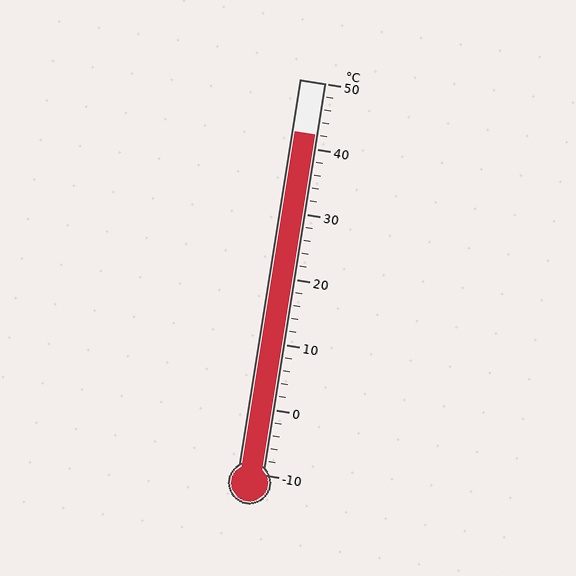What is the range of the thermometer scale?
The thermometer scale ranges from -10°C to 50°C.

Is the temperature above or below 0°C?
The temperature is above 0°C.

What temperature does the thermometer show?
The thermometer shows approximately 42°C.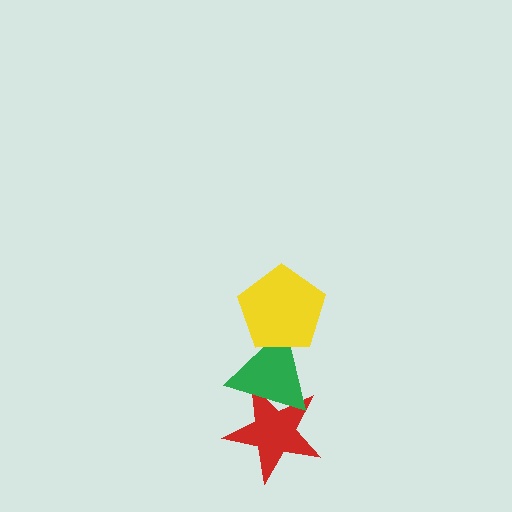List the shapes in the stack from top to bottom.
From top to bottom: the yellow pentagon, the green triangle, the red star.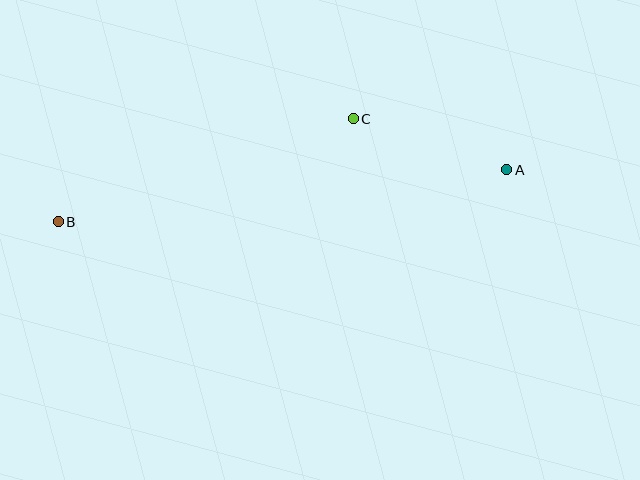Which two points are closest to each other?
Points A and C are closest to each other.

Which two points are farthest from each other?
Points A and B are farthest from each other.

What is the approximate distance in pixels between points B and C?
The distance between B and C is approximately 313 pixels.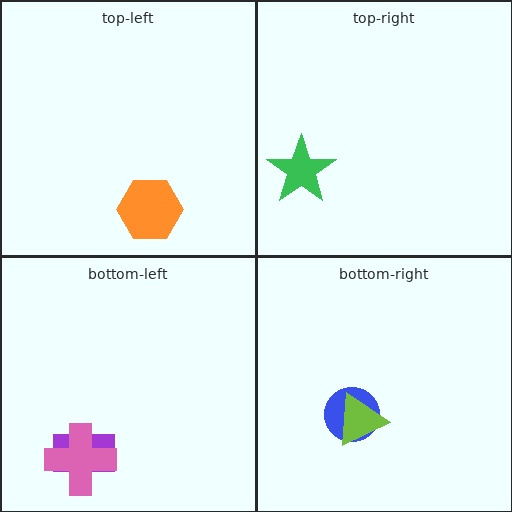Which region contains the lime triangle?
The bottom-right region.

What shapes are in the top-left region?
The orange hexagon.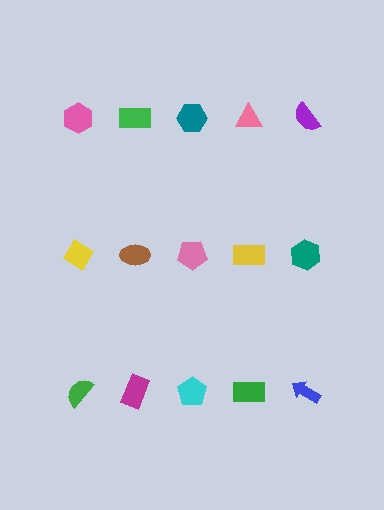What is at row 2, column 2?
A brown ellipse.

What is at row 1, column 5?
A purple semicircle.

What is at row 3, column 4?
A green rectangle.